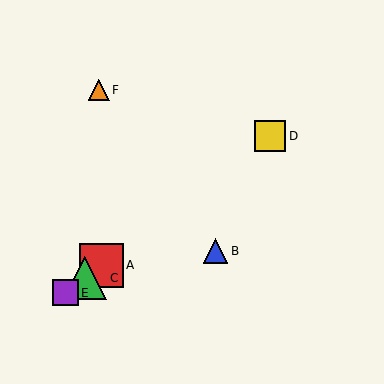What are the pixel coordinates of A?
Object A is at (101, 265).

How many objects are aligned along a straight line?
4 objects (A, C, D, E) are aligned along a straight line.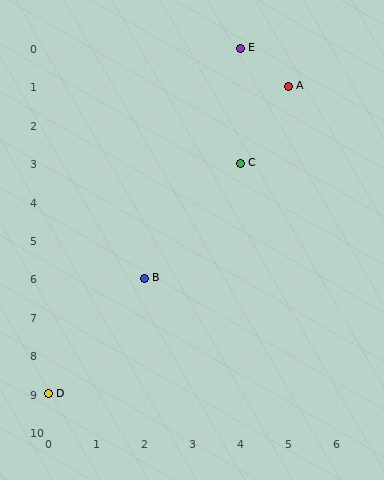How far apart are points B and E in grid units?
Points B and E are 2 columns and 6 rows apart (about 6.3 grid units diagonally).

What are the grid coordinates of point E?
Point E is at grid coordinates (4, 0).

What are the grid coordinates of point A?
Point A is at grid coordinates (5, 1).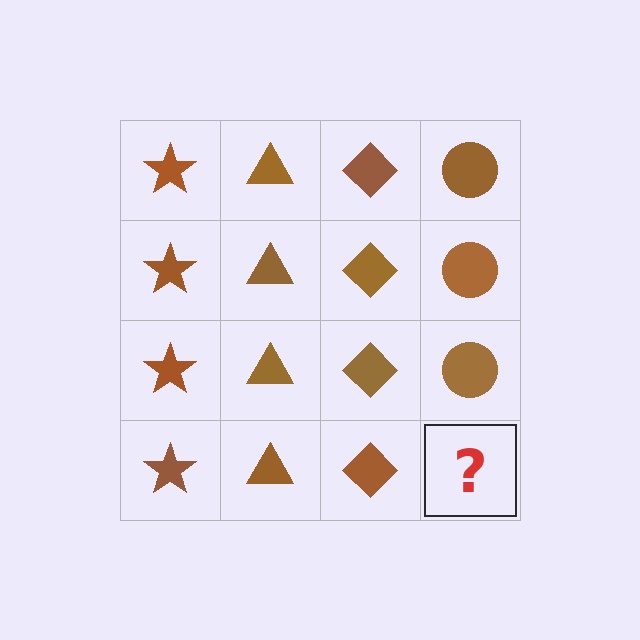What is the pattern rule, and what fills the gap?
The rule is that each column has a consistent shape. The gap should be filled with a brown circle.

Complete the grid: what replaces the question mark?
The question mark should be replaced with a brown circle.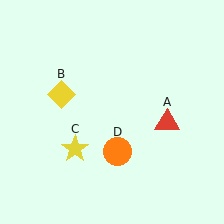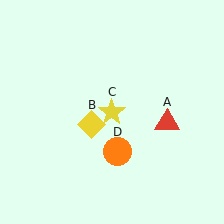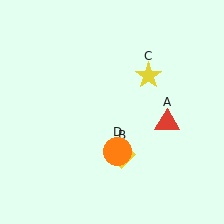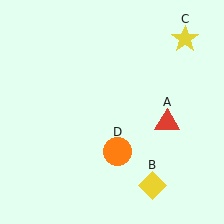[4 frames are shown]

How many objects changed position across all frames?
2 objects changed position: yellow diamond (object B), yellow star (object C).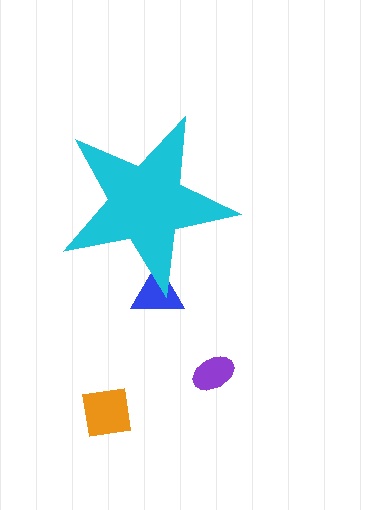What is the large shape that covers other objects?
A cyan star.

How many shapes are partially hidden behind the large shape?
1 shape is partially hidden.